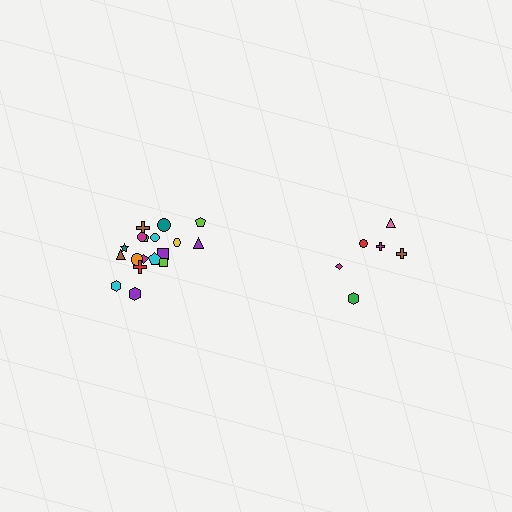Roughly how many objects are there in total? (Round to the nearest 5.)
Roughly 25 objects in total.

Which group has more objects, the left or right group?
The left group.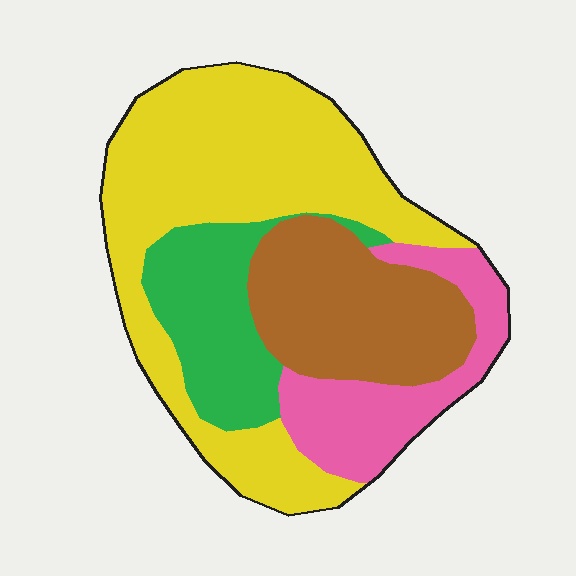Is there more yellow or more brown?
Yellow.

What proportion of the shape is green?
Green takes up about one sixth (1/6) of the shape.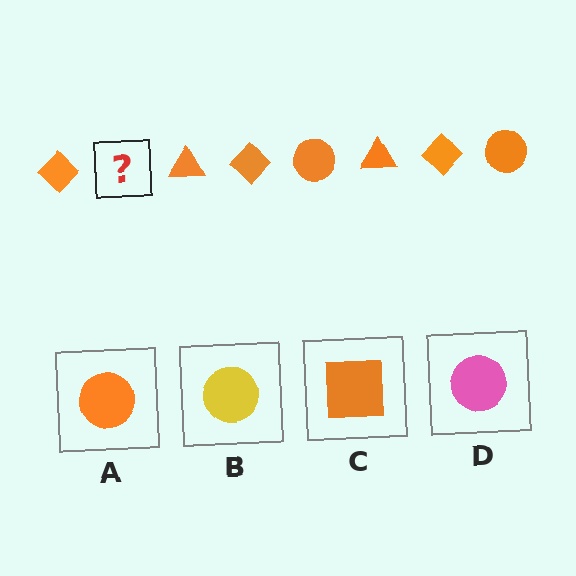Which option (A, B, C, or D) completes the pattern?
A.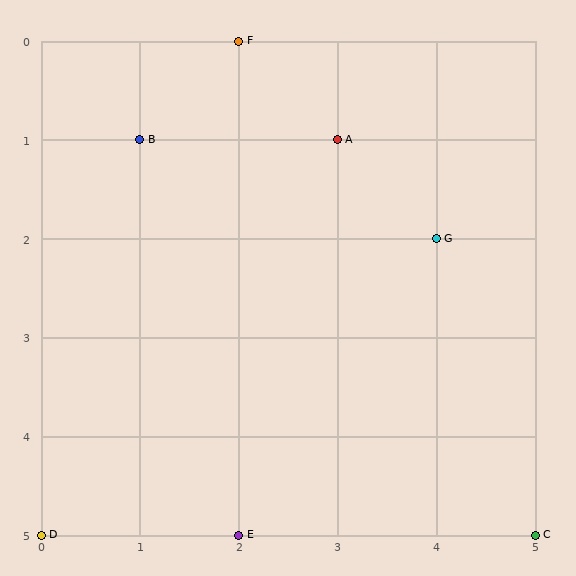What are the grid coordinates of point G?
Point G is at grid coordinates (4, 2).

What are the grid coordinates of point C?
Point C is at grid coordinates (5, 5).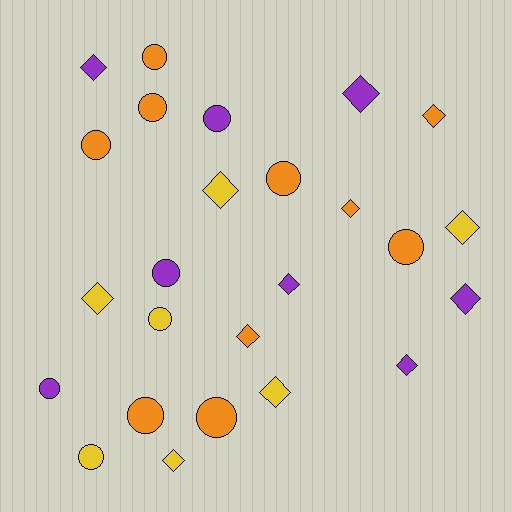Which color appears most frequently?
Orange, with 10 objects.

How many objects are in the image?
There are 25 objects.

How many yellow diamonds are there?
There are 5 yellow diamonds.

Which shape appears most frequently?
Diamond, with 13 objects.